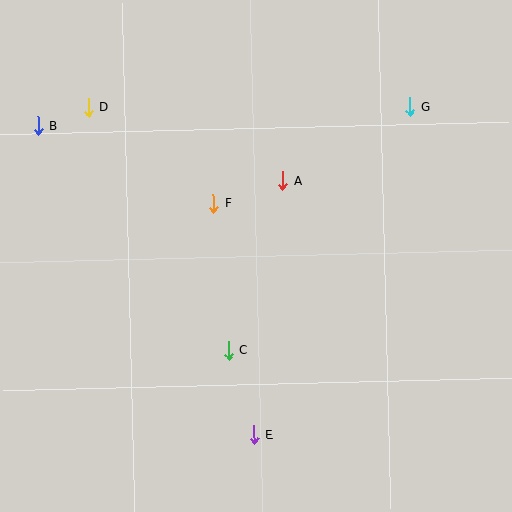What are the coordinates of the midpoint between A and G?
The midpoint between A and G is at (346, 144).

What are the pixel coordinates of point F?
Point F is at (214, 203).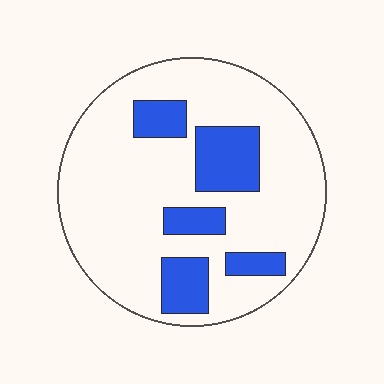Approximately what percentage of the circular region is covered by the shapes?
Approximately 20%.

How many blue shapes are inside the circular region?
5.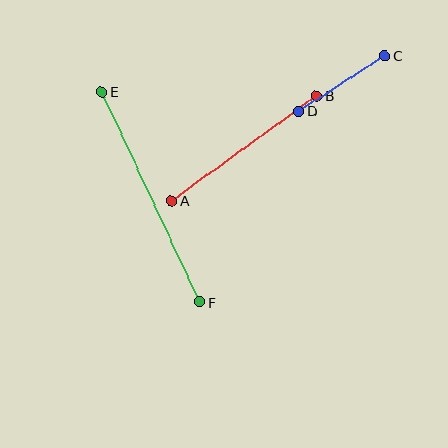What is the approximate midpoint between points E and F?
The midpoint is at approximately (150, 197) pixels.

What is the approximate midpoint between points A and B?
The midpoint is at approximately (244, 148) pixels.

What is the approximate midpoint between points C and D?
The midpoint is at approximately (342, 84) pixels.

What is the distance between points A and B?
The distance is approximately 179 pixels.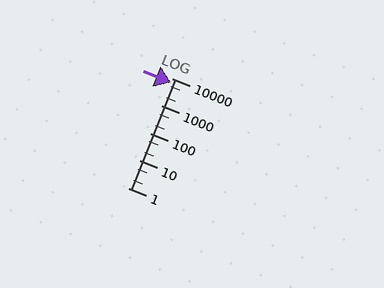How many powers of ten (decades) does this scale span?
The scale spans 4 decades, from 1 to 10000.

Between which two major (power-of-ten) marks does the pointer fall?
The pointer is between 1000 and 10000.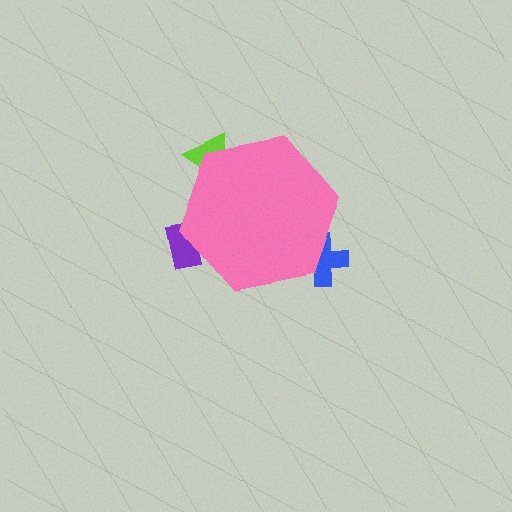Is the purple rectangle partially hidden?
Yes, the purple rectangle is partially hidden behind the pink hexagon.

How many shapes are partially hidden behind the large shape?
3 shapes are partially hidden.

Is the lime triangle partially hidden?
Yes, the lime triangle is partially hidden behind the pink hexagon.